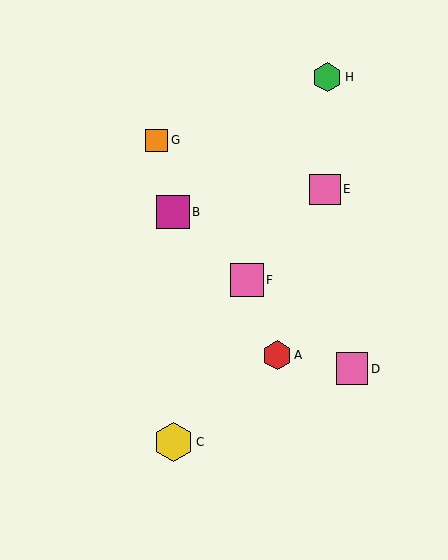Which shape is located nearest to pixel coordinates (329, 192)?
The pink square (labeled E) at (325, 189) is nearest to that location.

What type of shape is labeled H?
Shape H is a green hexagon.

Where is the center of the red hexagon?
The center of the red hexagon is at (277, 355).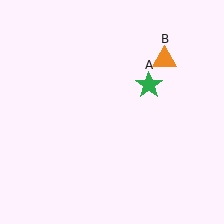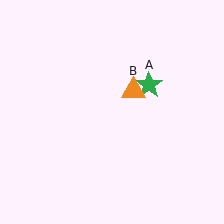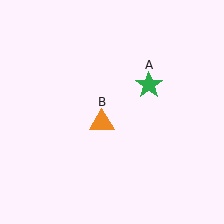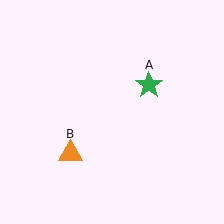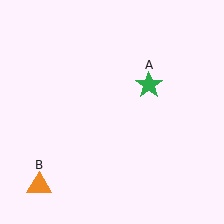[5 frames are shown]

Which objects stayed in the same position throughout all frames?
Green star (object A) remained stationary.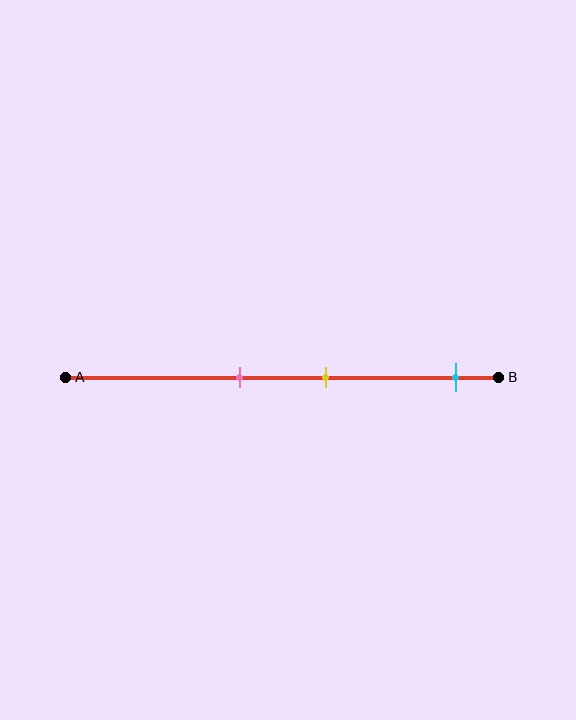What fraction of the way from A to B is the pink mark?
The pink mark is approximately 40% (0.4) of the way from A to B.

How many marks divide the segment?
There are 3 marks dividing the segment.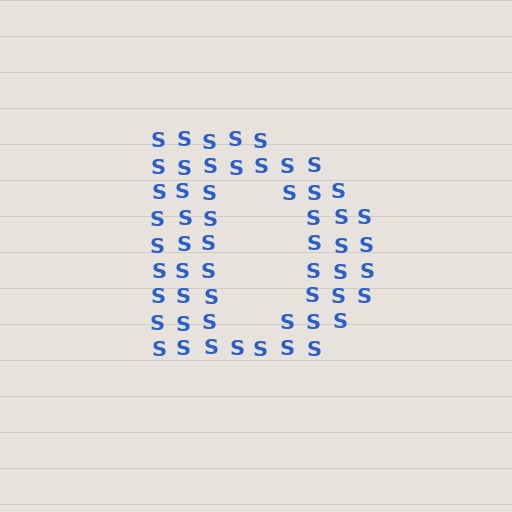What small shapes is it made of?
It is made of small letter S's.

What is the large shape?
The large shape is the letter D.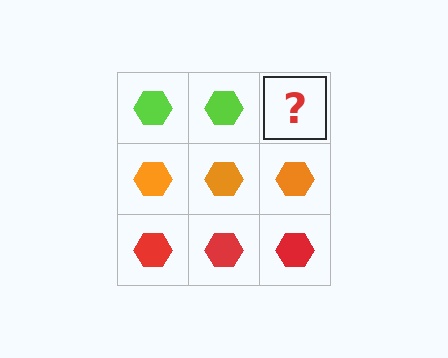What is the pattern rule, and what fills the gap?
The rule is that each row has a consistent color. The gap should be filled with a lime hexagon.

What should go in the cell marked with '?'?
The missing cell should contain a lime hexagon.